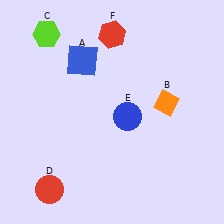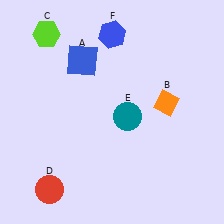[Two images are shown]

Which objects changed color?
E changed from blue to teal. F changed from red to blue.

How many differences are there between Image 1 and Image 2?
There are 2 differences between the two images.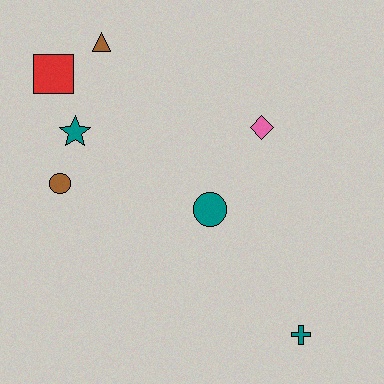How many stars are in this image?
There is 1 star.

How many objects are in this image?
There are 7 objects.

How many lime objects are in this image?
There are no lime objects.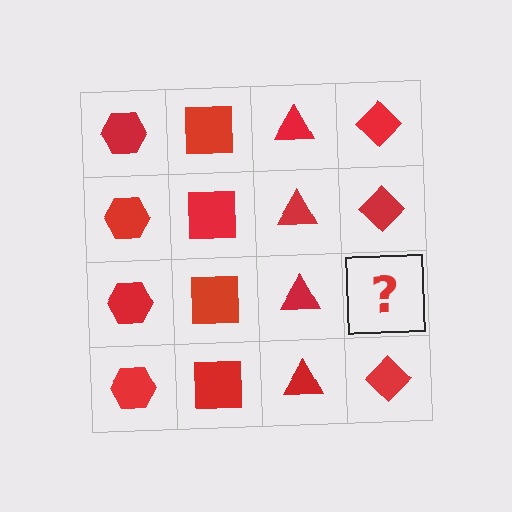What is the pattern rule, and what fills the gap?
The rule is that each column has a consistent shape. The gap should be filled with a red diamond.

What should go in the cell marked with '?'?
The missing cell should contain a red diamond.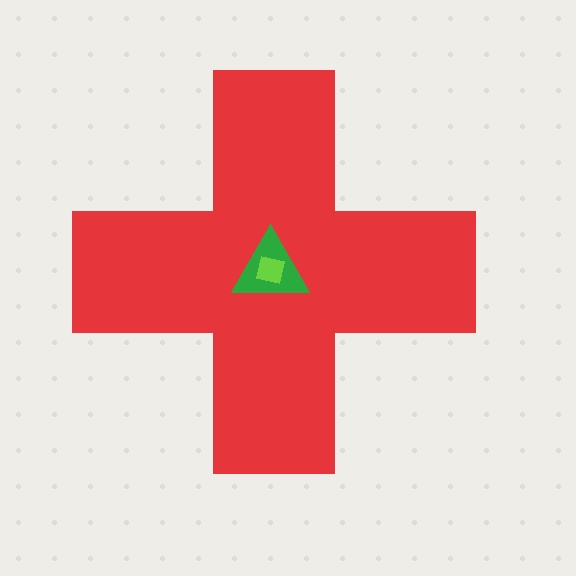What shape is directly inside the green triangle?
The lime square.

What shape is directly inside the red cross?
The green triangle.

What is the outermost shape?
The red cross.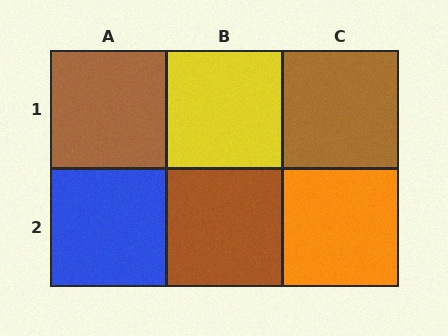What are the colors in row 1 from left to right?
Brown, yellow, brown.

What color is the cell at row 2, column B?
Brown.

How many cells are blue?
1 cell is blue.